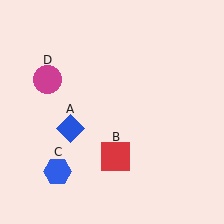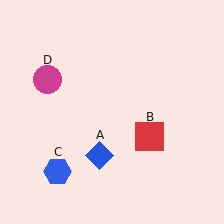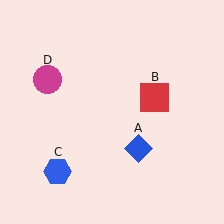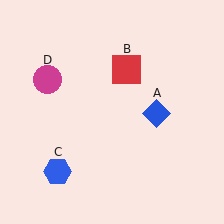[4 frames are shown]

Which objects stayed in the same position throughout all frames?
Blue hexagon (object C) and magenta circle (object D) remained stationary.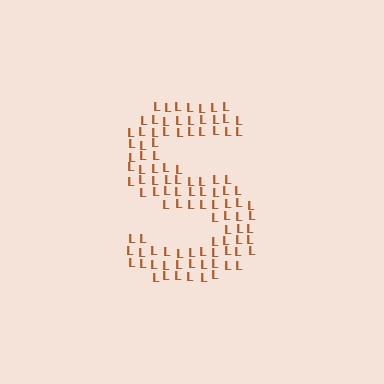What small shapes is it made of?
It is made of small letter L's.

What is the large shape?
The large shape is the letter S.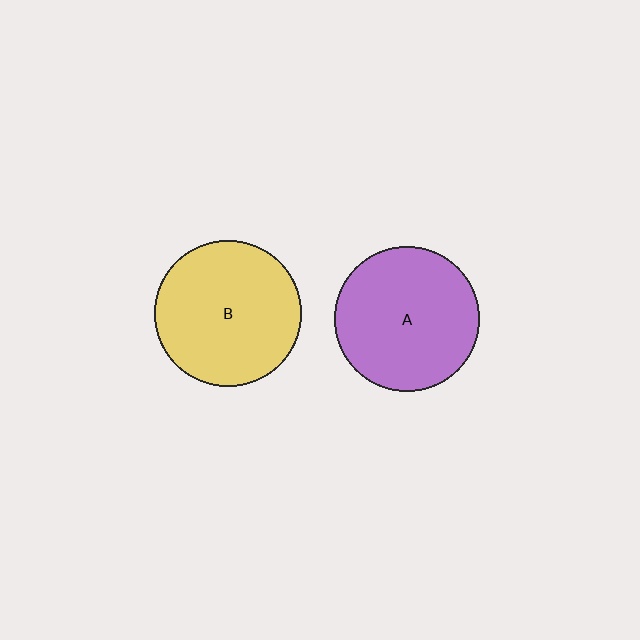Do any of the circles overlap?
No, none of the circles overlap.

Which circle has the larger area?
Circle B (yellow).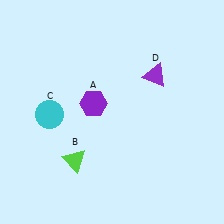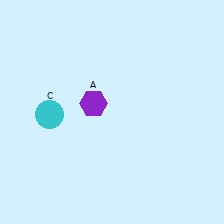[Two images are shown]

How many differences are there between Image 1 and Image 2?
There are 2 differences between the two images.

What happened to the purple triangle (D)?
The purple triangle (D) was removed in Image 2. It was in the top-right area of Image 1.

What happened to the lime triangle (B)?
The lime triangle (B) was removed in Image 2. It was in the bottom-left area of Image 1.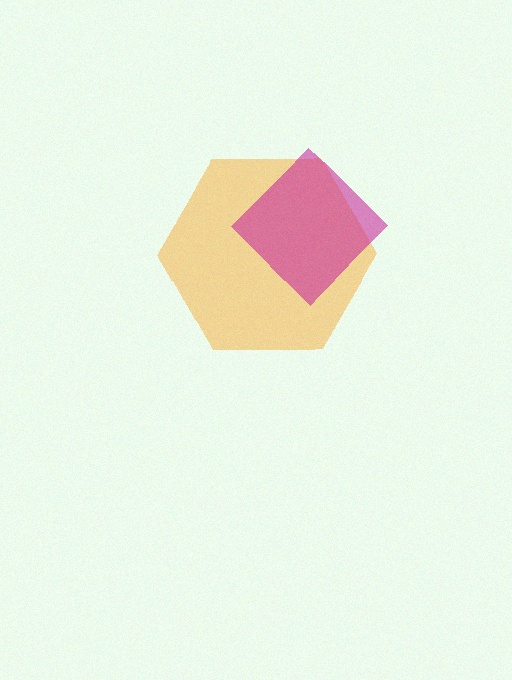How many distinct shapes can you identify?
There are 2 distinct shapes: an orange hexagon, a magenta diamond.